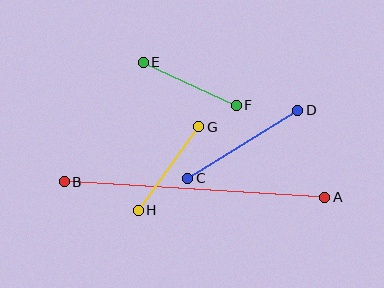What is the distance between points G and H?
The distance is approximately 103 pixels.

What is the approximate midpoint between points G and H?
The midpoint is at approximately (168, 168) pixels.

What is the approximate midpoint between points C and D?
The midpoint is at approximately (243, 144) pixels.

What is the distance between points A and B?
The distance is approximately 261 pixels.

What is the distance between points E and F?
The distance is approximately 103 pixels.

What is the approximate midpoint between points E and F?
The midpoint is at approximately (190, 84) pixels.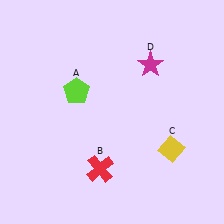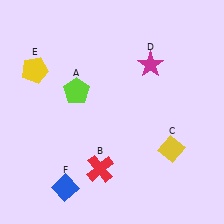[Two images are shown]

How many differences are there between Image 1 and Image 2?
There are 2 differences between the two images.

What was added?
A yellow pentagon (E), a blue diamond (F) were added in Image 2.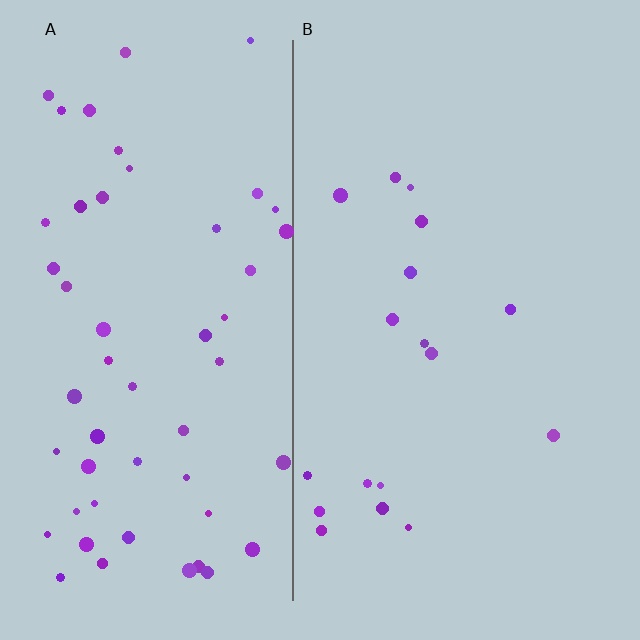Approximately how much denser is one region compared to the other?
Approximately 3.1× — region A over region B.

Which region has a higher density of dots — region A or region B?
A (the left).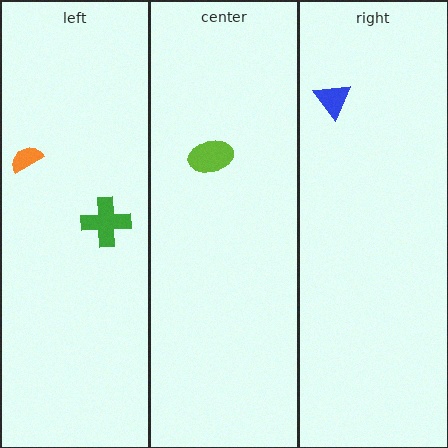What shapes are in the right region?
The blue triangle.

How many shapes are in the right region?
1.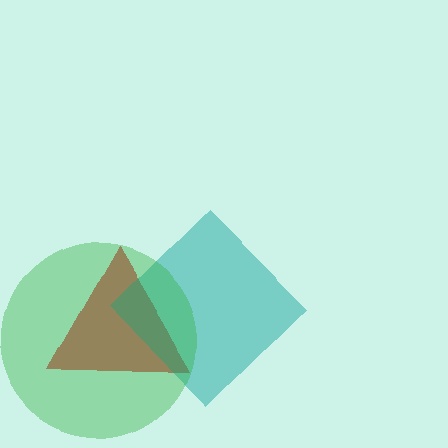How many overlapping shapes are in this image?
There are 3 overlapping shapes in the image.